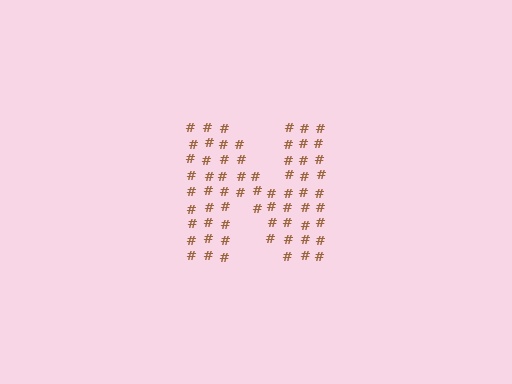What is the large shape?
The large shape is the letter N.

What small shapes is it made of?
It is made of small hash symbols.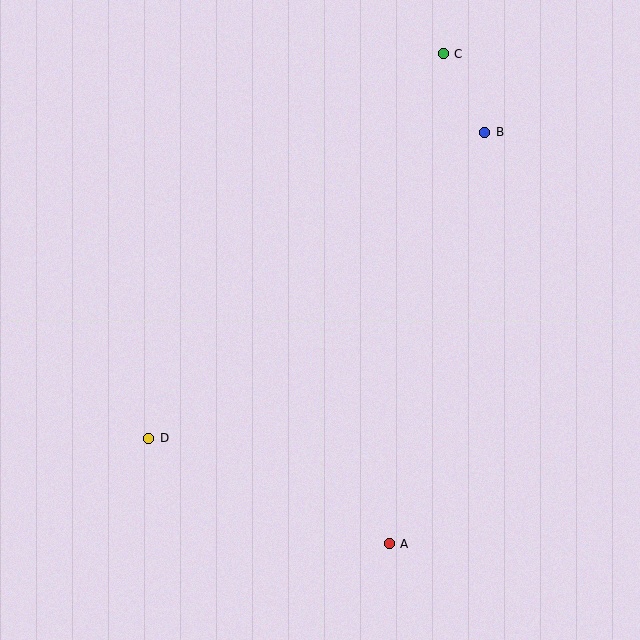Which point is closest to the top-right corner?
Point B is closest to the top-right corner.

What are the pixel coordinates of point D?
Point D is at (149, 438).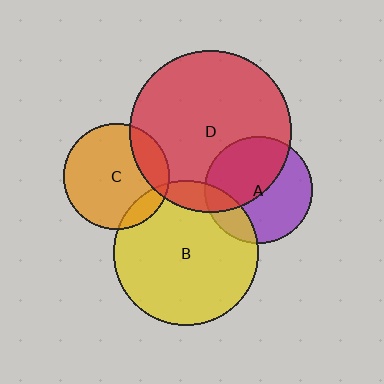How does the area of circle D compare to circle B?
Approximately 1.3 times.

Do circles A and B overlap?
Yes.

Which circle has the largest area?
Circle D (red).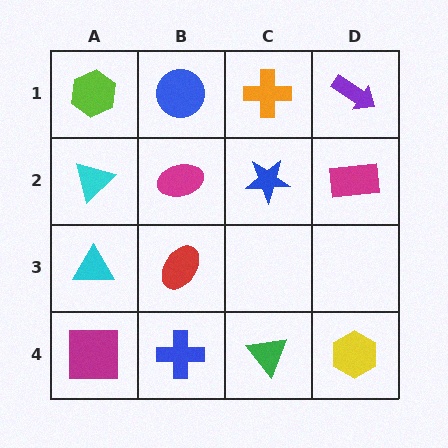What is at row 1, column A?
A lime hexagon.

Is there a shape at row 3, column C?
No, that cell is empty.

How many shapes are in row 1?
4 shapes.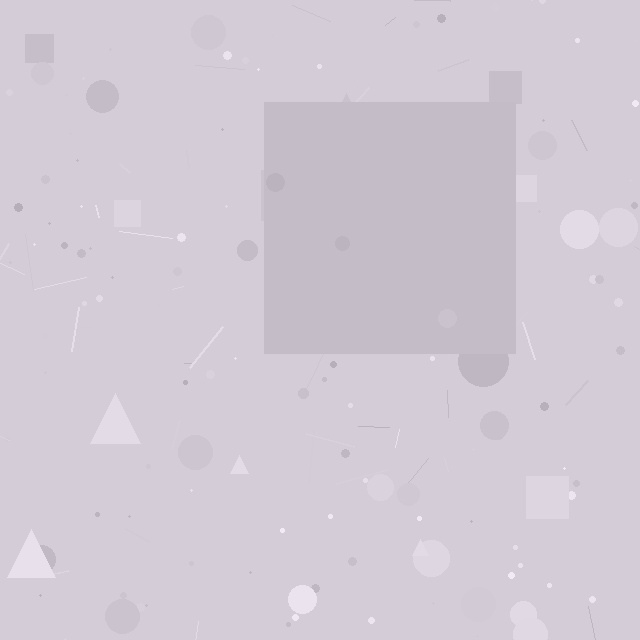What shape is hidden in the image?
A square is hidden in the image.